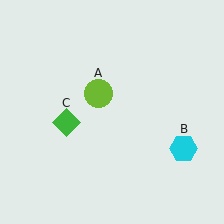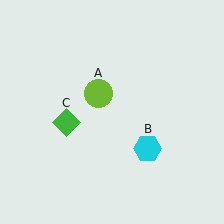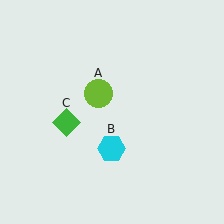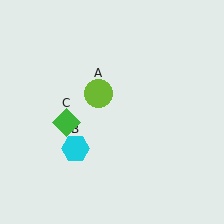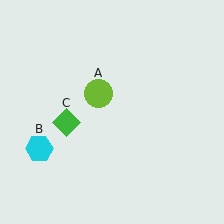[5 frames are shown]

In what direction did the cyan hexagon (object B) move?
The cyan hexagon (object B) moved left.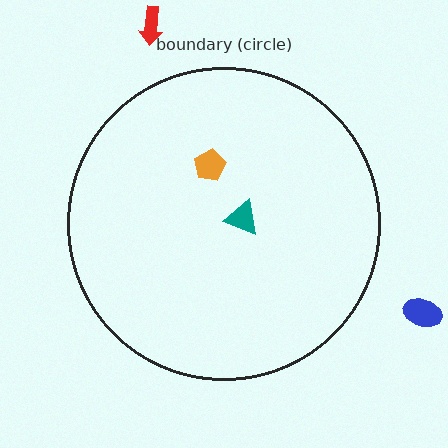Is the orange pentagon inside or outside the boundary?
Inside.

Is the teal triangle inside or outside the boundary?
Inside.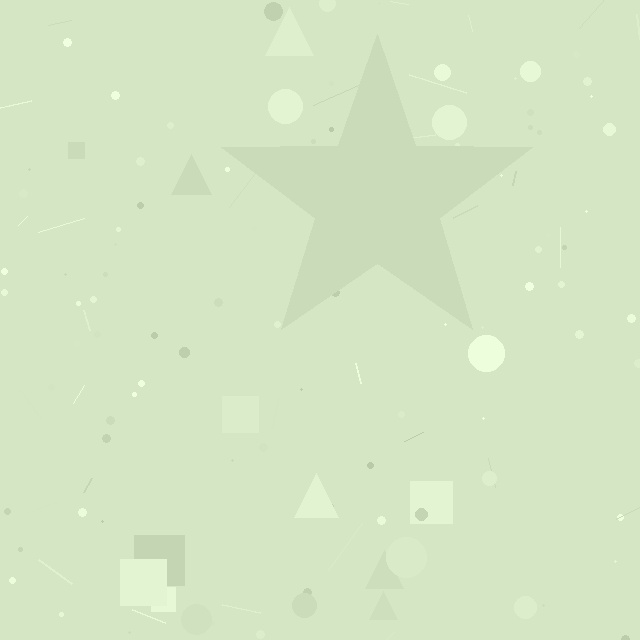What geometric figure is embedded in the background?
A star is embedded in the background.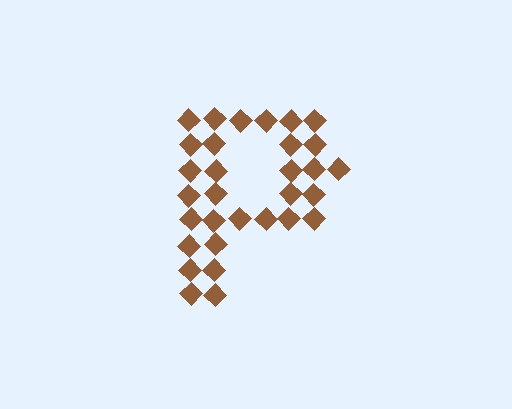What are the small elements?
The small elements are diamonds.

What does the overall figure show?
The overall figure shows the letter P.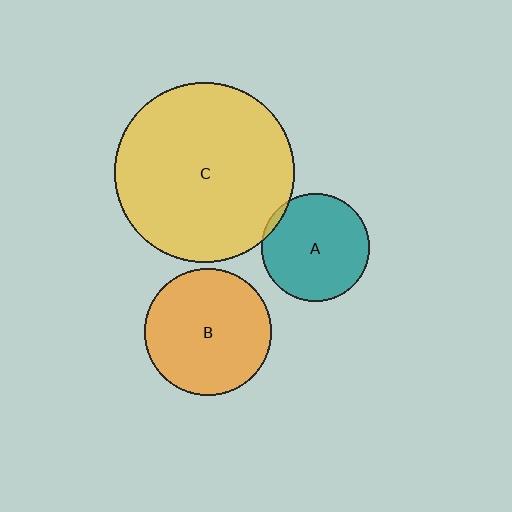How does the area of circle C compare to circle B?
Approximately 2.0 times.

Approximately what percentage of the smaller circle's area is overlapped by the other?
Approximately 5%.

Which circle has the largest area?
Circle C (yellow).